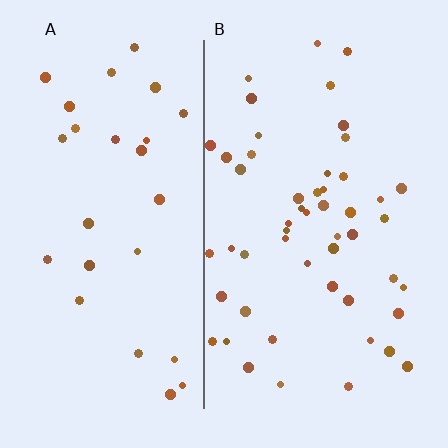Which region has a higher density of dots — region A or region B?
B (the right).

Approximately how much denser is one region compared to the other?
Approximately 1.9× — region B over region A.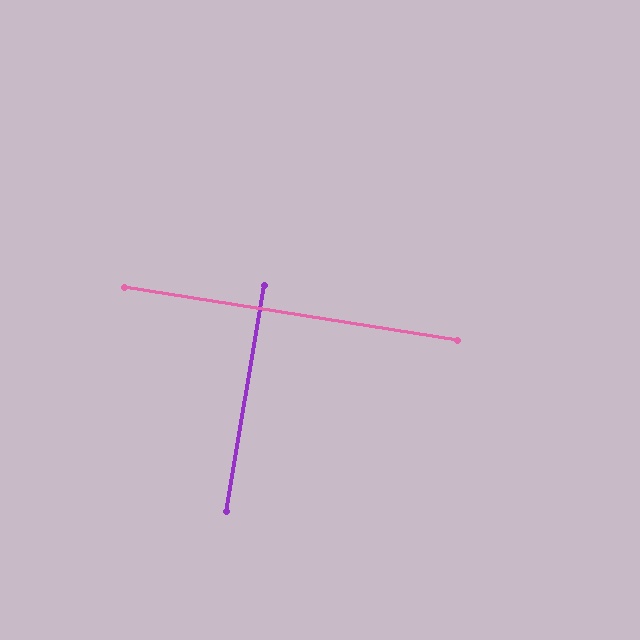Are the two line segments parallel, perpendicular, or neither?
Perpendicular — they meet at approximately 90°.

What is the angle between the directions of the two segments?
Approximately 90 degrees.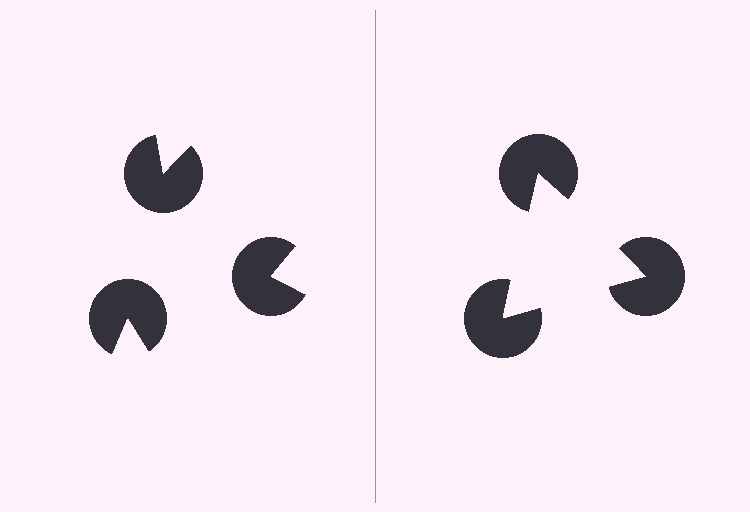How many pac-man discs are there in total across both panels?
6 — 3 on each side.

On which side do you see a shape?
An illusory triangle appears on the right side. On the left side the wedge cuts are rotated, so no coherent shape forms.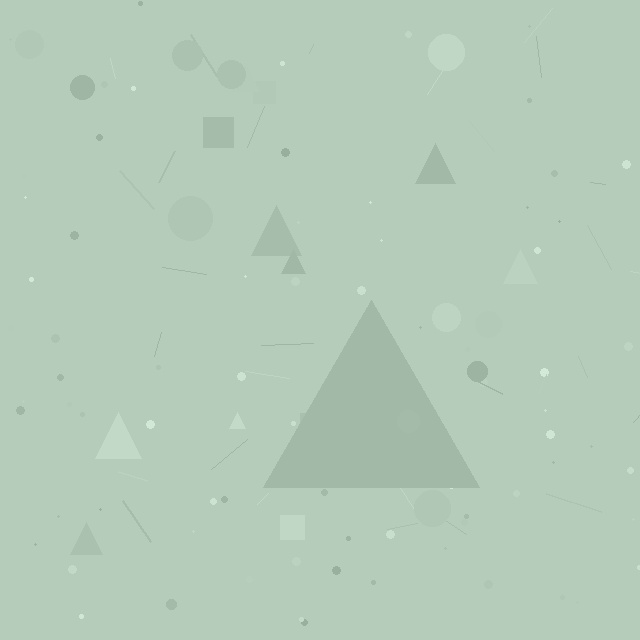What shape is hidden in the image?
A triangle is hidden in the image.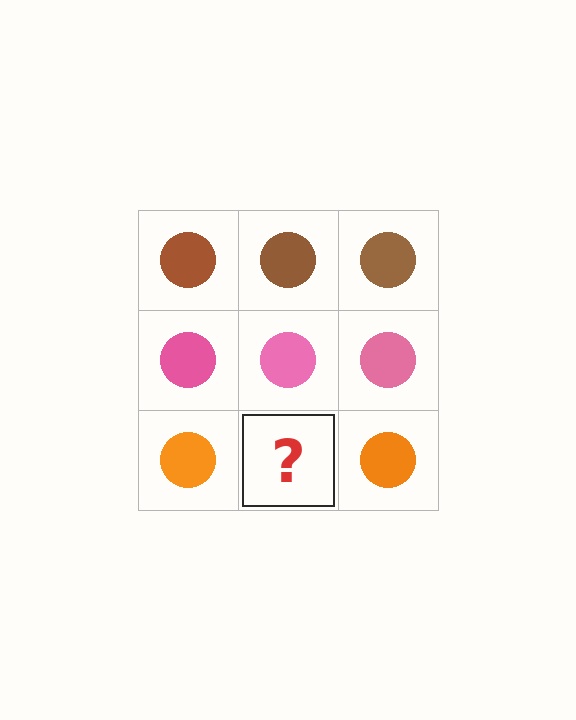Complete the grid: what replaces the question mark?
The question mark should be replaced with an orange circle.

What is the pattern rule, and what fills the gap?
The rule is that each row has a consistent color. The gap should be filled with an orange circle.